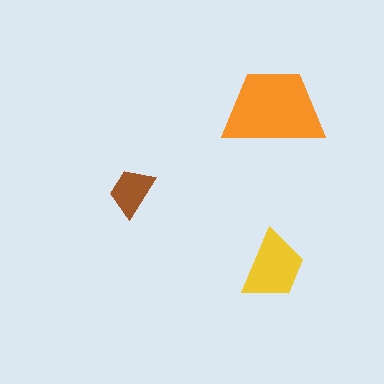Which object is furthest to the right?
The yellow trapezoid is rightmost.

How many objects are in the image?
There are 3 objects in the image.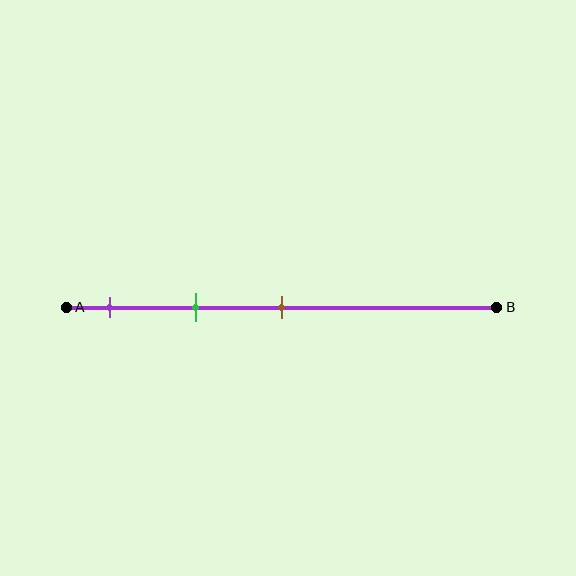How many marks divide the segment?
There are 3 marks dividing the segment.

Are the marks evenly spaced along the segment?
Yes, the marks are approximately evenly spaced.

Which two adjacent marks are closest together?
The purple and green marks are the closest adjacent pair.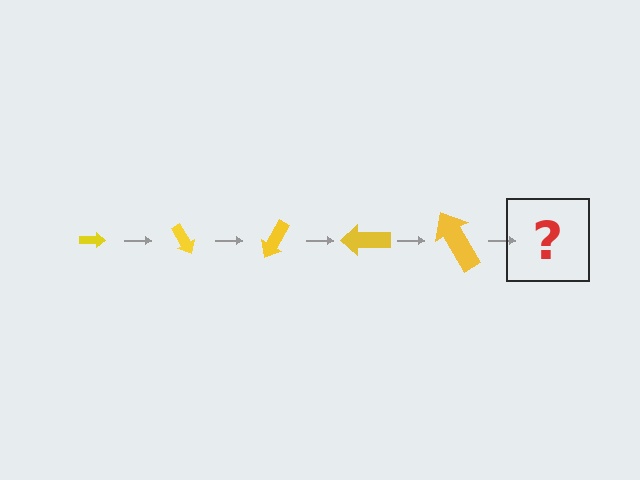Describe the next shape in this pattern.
It should be an arrow, larger than the previous one and rotated 300 degrees from the start.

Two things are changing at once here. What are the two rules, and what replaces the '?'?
The two rules are that the arrow grows larger each step and it rotates 60 degrees each step. The '?' should be an arrow, larger than the previous one and rotated 300 degrees from the start.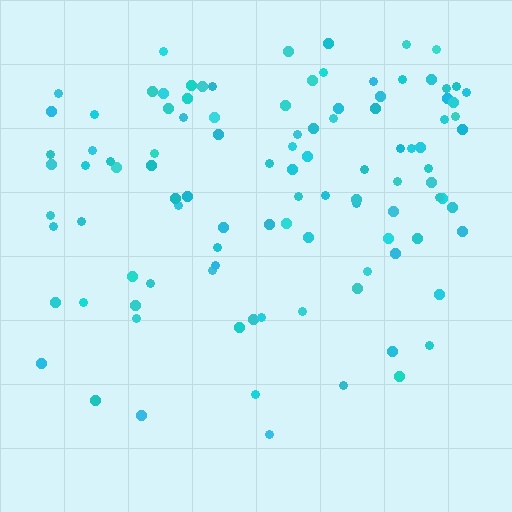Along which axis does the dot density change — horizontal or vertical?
Vertical.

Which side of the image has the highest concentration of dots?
The top.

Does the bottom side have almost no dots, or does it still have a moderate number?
Still a moderate number, just noticeably fewer than the top.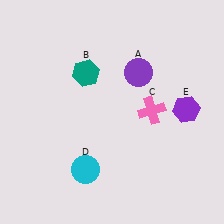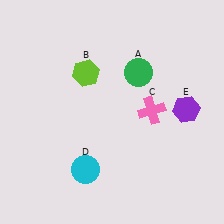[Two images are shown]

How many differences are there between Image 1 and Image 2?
There are 2 differences between the two images.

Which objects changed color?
A changed from purple to green. B changed from teal to lime.